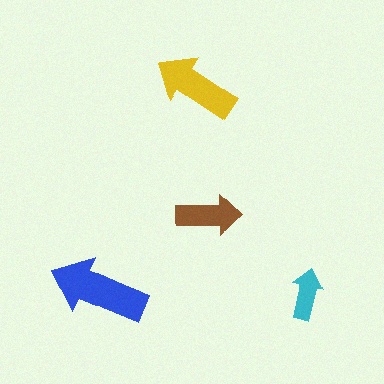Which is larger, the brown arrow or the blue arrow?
The blue one.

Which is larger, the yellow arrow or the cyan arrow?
The yellow one.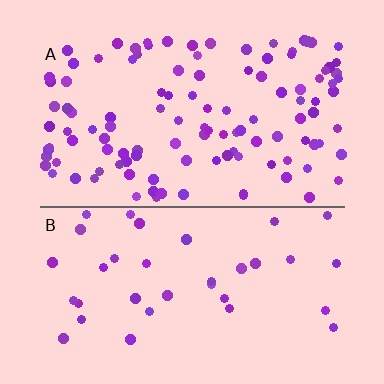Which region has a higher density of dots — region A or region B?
A (the top).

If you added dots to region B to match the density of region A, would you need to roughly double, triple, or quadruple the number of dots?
Approximately triple.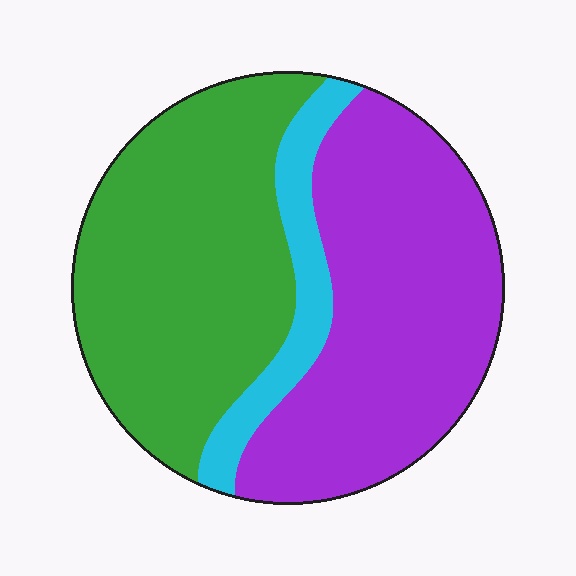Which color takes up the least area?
Cyan, at roughly 10%.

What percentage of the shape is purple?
Purple covers around 45% of the shape.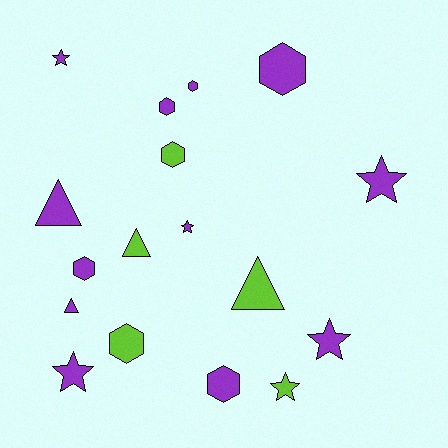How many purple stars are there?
There are 5 purple stars.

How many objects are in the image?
There are 17 objects.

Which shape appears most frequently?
Hexagon, with 7 objects.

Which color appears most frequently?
Purple, with 12 objects.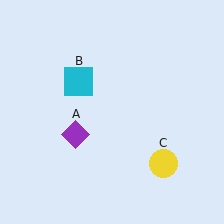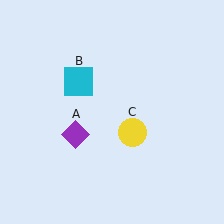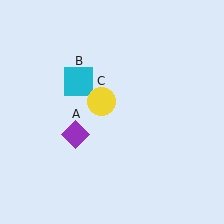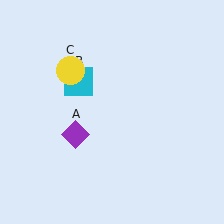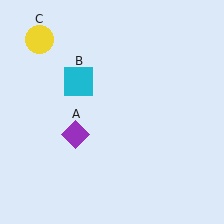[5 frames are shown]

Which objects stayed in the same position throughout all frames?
Purple diamond (object A) and cyan square (object B) remained stationary.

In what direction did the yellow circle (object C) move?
The yellow circle (object C) moved up and to the left.